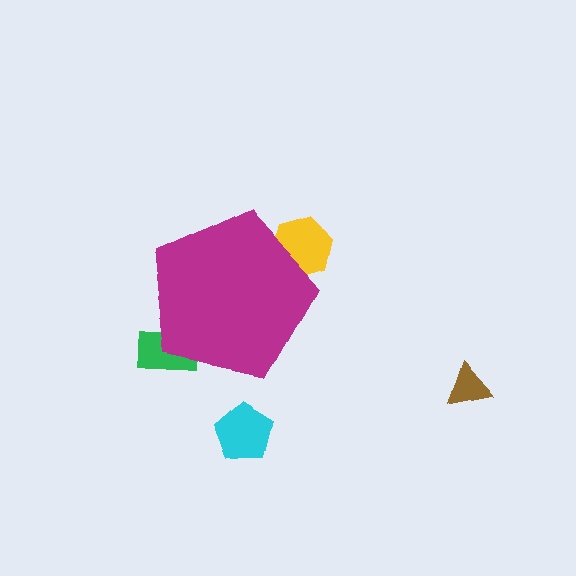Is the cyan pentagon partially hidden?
No, the cyan pentagon is fully visible.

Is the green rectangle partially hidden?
Yes, the green rectangle is partially hidden behind the magenta pentagon.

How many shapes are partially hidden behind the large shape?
2 shapes are partially hidden.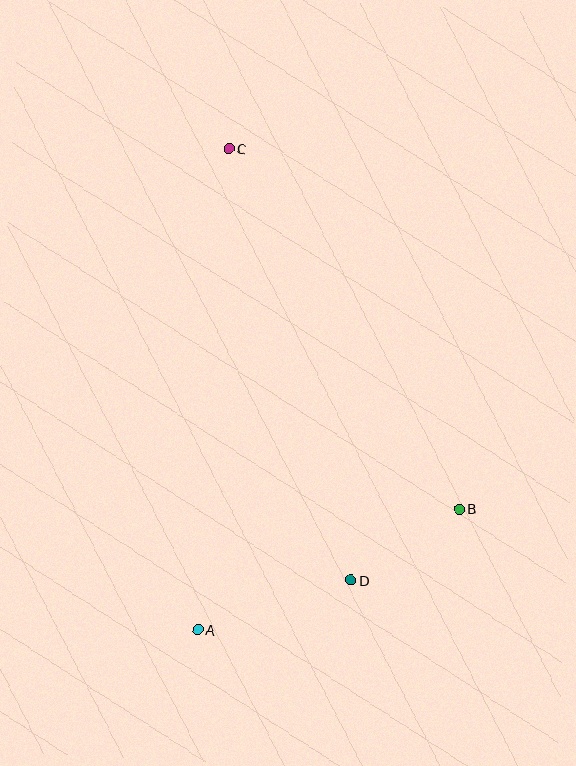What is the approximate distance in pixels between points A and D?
The distance between A and D is approximately 161 pixels.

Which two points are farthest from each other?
Points A and C are farthest from each other.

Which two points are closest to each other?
Points B and D are closest to each other.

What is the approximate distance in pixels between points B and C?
The distance between B and C is approximately 428 pixels.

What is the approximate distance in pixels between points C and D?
The distance between C and D is approximately 449 pixels.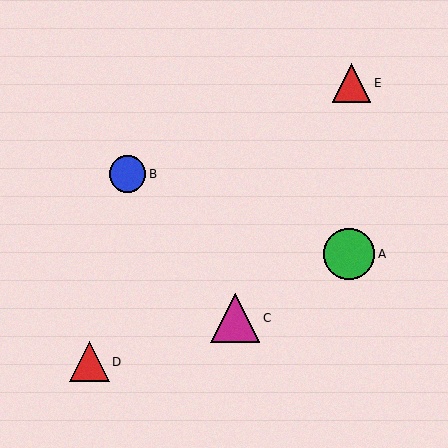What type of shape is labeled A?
Shape A is a green circle.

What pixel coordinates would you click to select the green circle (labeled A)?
Click at (349, 254) to select the green circle A.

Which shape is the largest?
The green circle (labeled A) is the largest.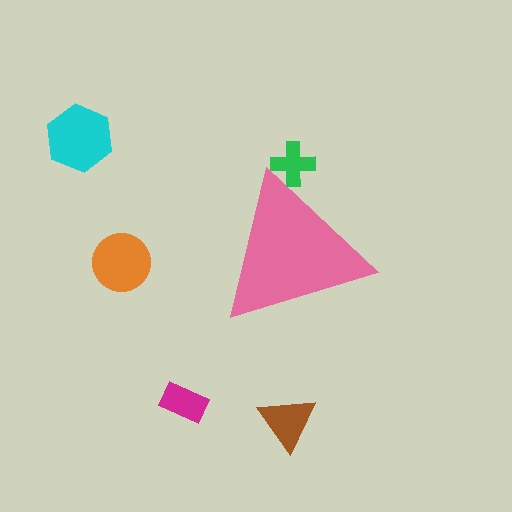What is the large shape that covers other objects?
A pink triangle.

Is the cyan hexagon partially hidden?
No, the cyan hexagon is fully visible.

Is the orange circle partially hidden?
No, the orange circle is fully visible.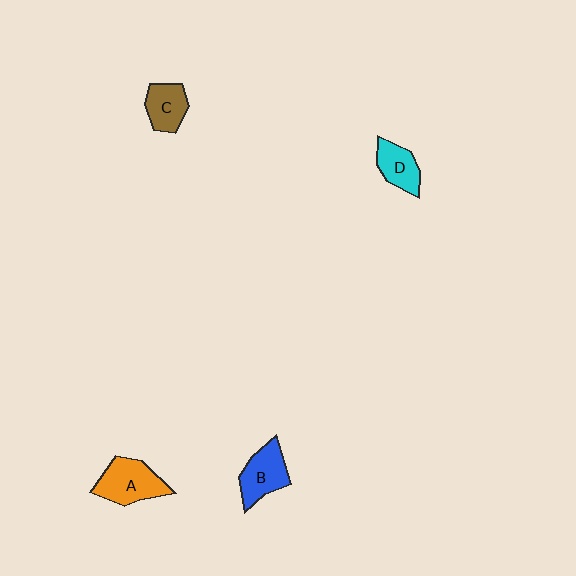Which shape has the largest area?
Shape A (orange).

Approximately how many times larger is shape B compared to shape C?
Approximately 1.3 times.